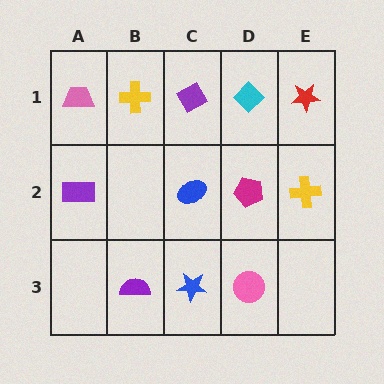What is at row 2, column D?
A magenta pentagon.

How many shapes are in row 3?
3 shapes.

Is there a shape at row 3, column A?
No, that cell is empty.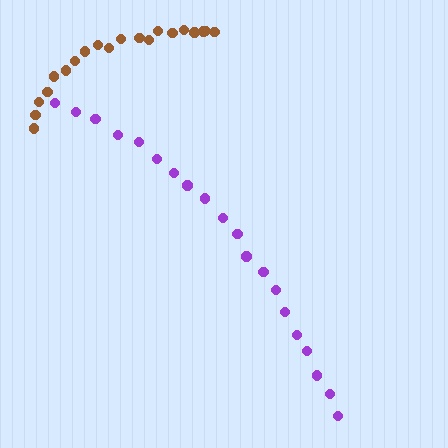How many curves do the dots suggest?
There are 2 distinct paths.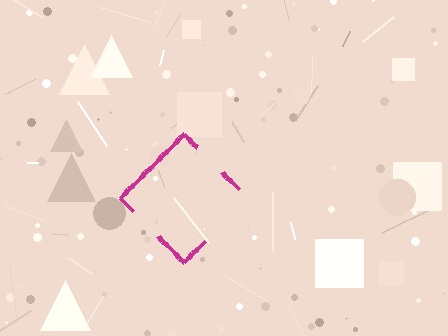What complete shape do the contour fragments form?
The contour fragments form a diamond.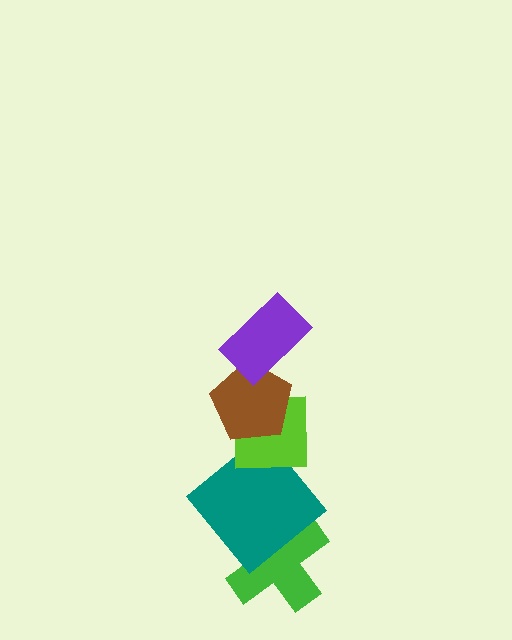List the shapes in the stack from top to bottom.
From top to bottom: the purple rectangle, the brown pentagon, the lime square, the teal diamond, the green cross.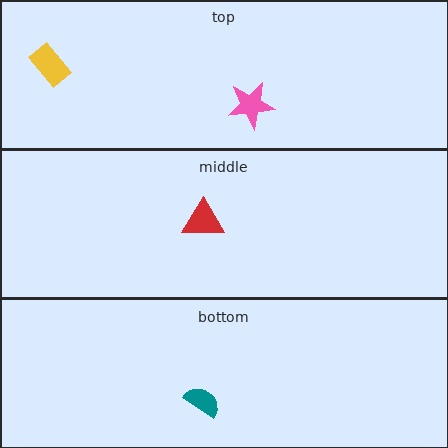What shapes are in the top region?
The yellow rectangle, the pink star.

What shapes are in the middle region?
The red triangle.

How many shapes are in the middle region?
1.